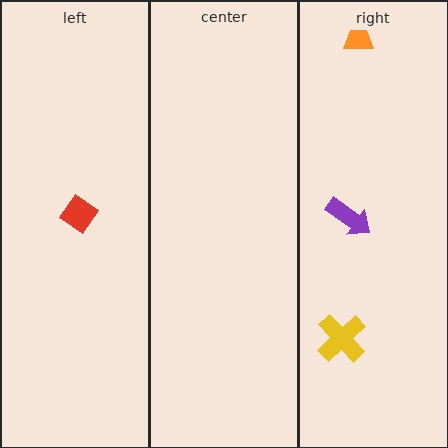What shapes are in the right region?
The purple arrow, the orange trapezoid, the yellow cross.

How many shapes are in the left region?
1.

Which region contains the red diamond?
The left region.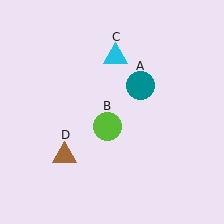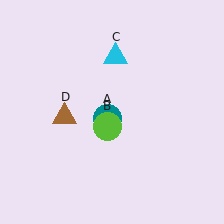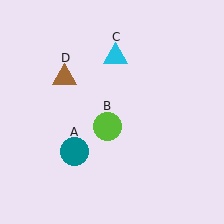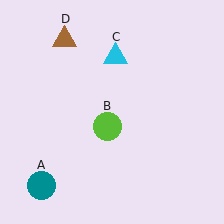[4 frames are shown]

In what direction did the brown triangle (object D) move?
The brown triangle (object D) moved up.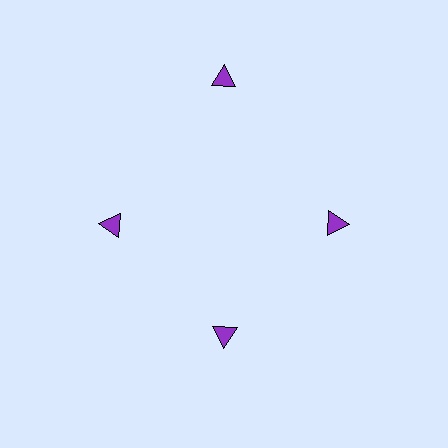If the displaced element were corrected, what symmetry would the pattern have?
It would have 4-fold rotational symmetry — the pattern would map onto itself every 90 degrees.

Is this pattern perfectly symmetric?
No. The 4 purple triangles are arranged in a ring, but one element near the 12 o'clock position is pushed outward from the center, breaking the 4-fold rotational symmetry.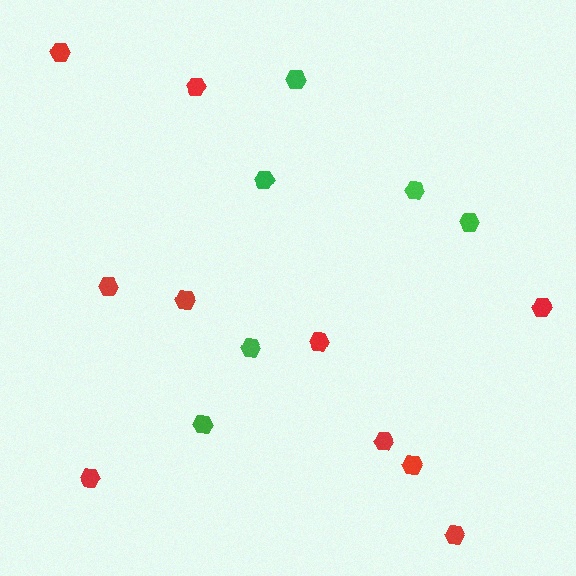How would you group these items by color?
There are 2 groups: one group of green hexagons (6) and one group of red hexagons (10).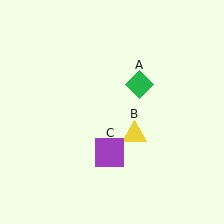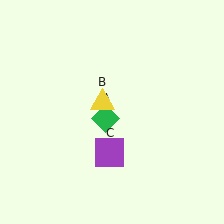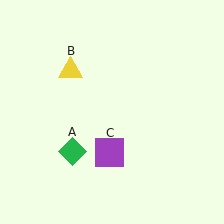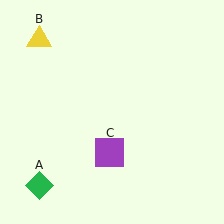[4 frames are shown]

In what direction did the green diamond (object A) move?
The green diamond (object A) moved down and to the left.